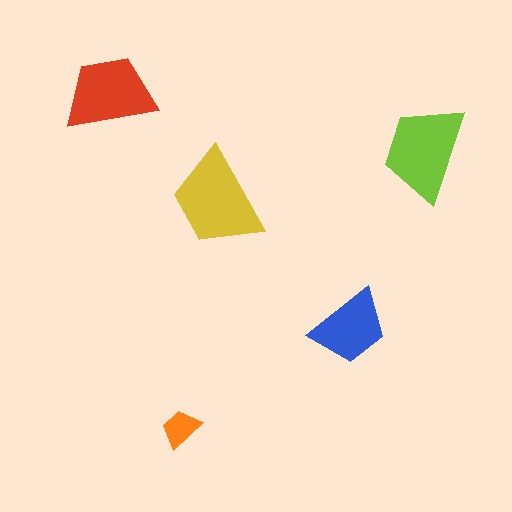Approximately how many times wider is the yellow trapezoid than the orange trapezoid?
About 2.5 times wider.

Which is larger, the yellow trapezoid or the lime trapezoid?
The yellow one.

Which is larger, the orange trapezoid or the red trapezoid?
The red one.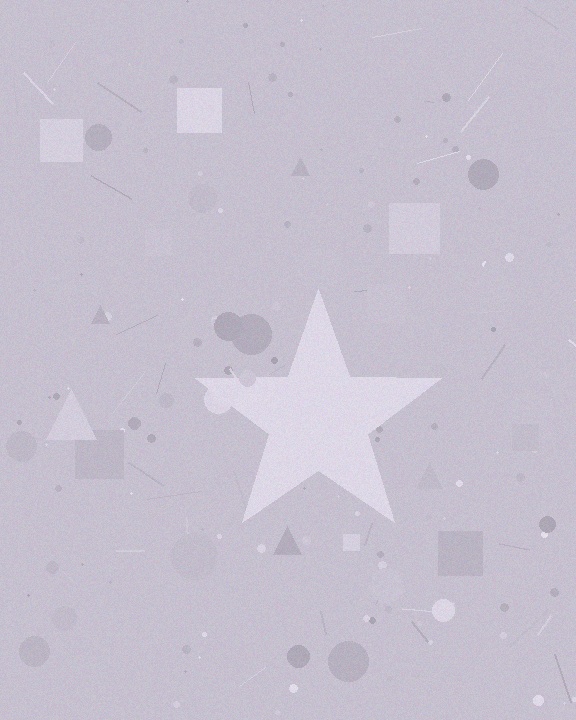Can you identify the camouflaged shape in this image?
The camouflaged shape is a star.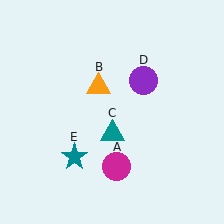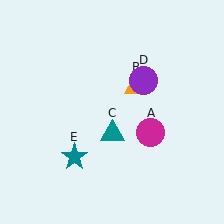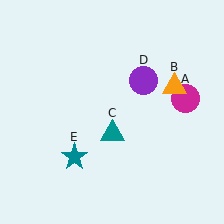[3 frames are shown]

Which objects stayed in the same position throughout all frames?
Teal triangle (object C) and purple circle (object D) and teal star (object E) remained stationary.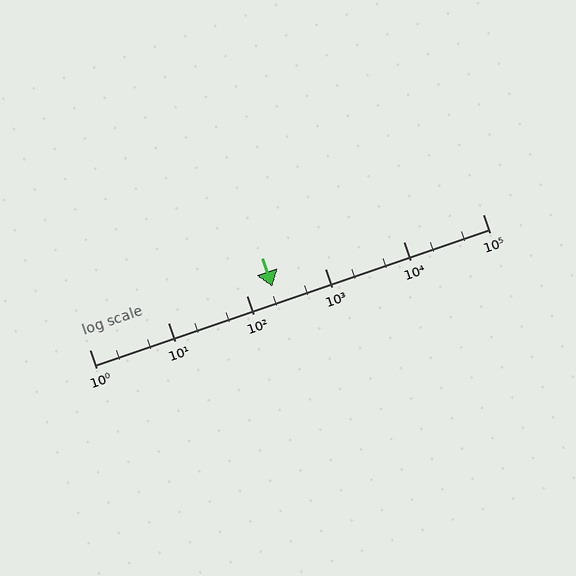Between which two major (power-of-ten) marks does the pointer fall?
The pointer is between 100 and 1000.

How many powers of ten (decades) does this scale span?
The scale spans 5 decades, from 1 to 100000.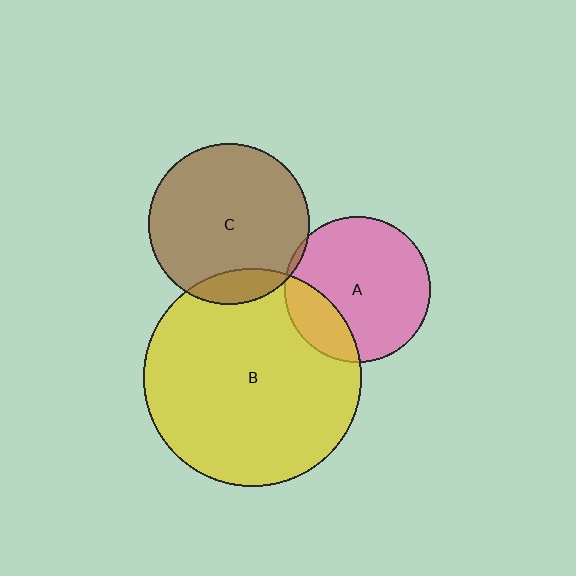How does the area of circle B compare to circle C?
Approximately 1.8 times.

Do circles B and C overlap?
Yes.